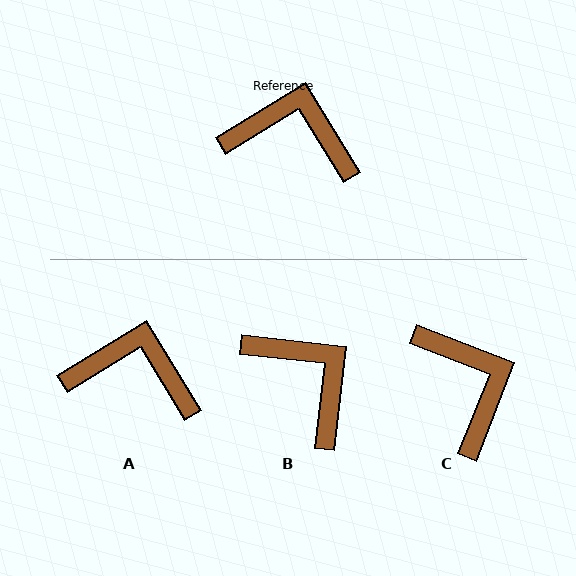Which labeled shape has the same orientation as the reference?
A.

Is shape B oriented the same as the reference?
No, it is off by about 38 degrees.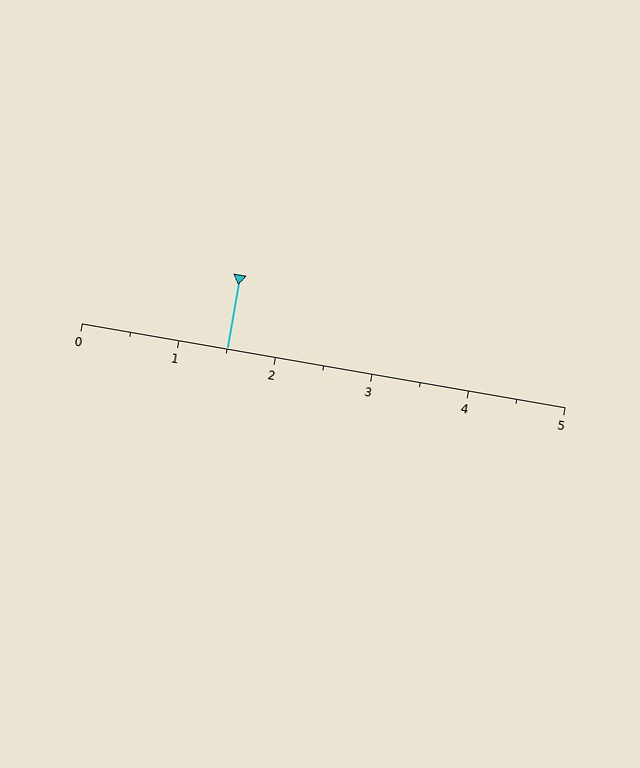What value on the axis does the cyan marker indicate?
The marker indicates approximately 1.5.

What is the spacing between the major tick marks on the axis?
The major ticks are spaced 1 apart.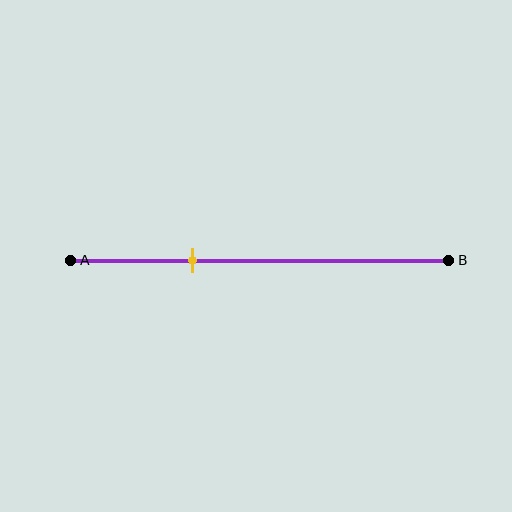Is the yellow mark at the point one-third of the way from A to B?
Yes, the mark is approximately at the one-third point.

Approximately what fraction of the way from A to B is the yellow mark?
The yellow mark is approximately 30% of the way from A to B.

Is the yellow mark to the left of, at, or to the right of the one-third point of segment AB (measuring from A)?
The yellow mark is approximately at the one-third point of segment AB.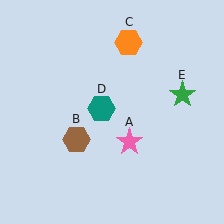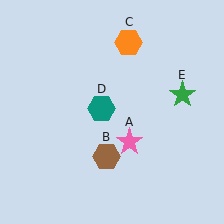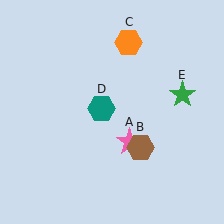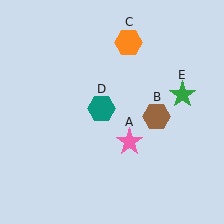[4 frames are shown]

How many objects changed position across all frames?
1 object changed position: brown hexagon (object B).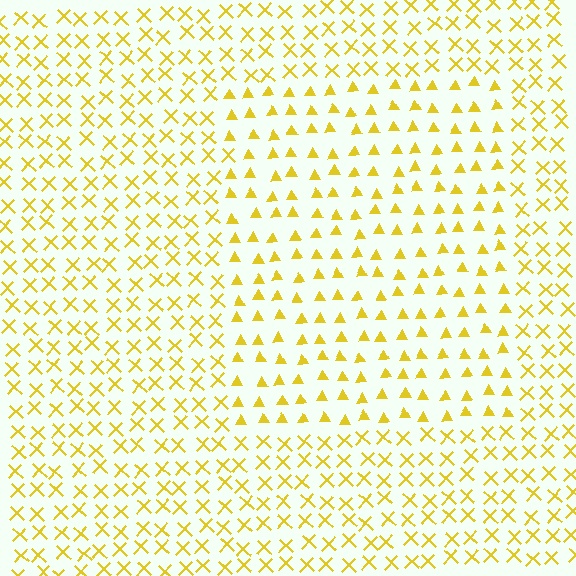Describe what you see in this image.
The image is filled with small yellow elements arranged in a uniform grid. A rectangle-shaped region contains triangles, while the surrounding area contains X marks. The boundary is defined purely by the change in element shape.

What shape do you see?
I see a rectangle.